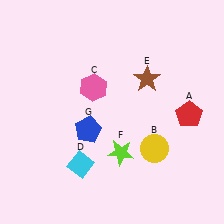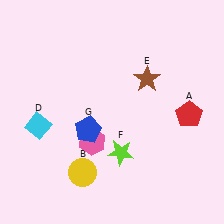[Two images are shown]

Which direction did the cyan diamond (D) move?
The cyan diamond (D) moved left.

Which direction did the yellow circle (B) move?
The yellow circle (B) moved left.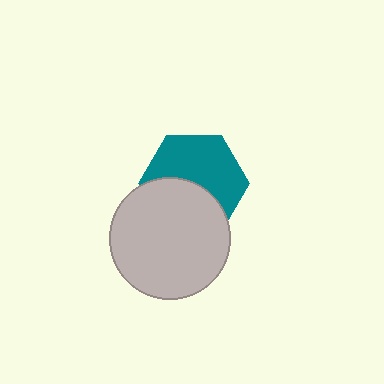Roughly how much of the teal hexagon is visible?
About half of it is visible (roughly 57%).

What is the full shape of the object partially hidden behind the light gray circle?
The partially hidden object is a teal hexagon.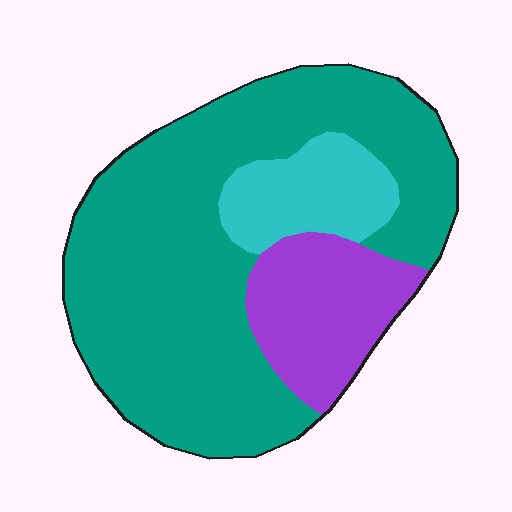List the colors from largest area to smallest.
From largest to smallest: teal, purple, cyan.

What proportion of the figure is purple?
Purple takes up between a sixth and a third of the figure.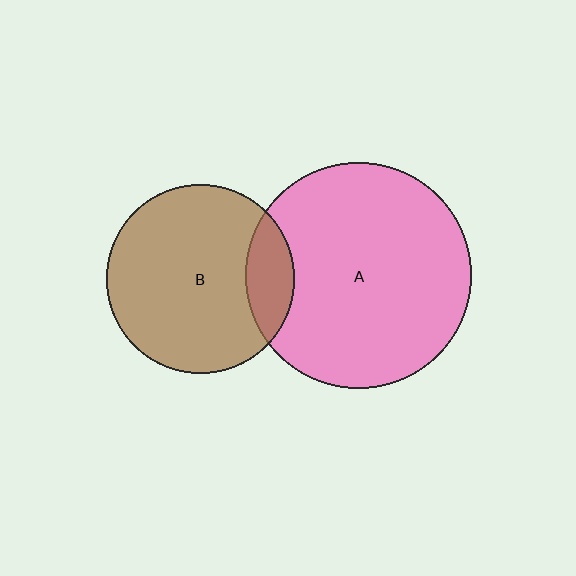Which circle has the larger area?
Circle A (pink).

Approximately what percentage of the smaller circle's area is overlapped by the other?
Approximately 15%.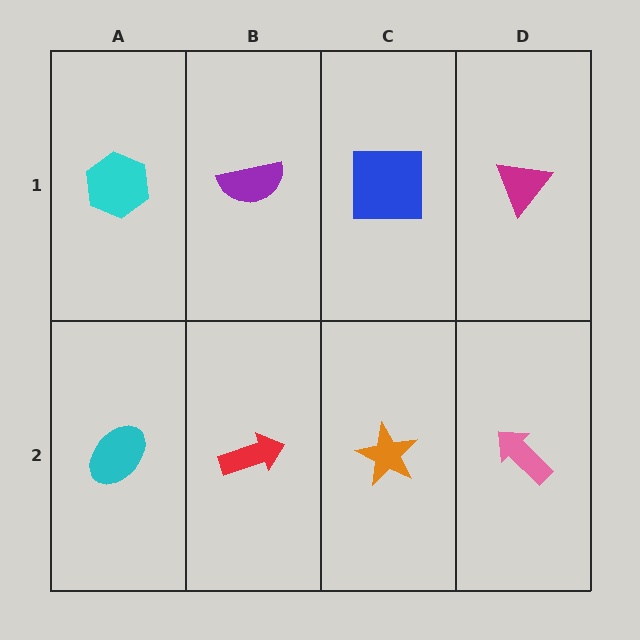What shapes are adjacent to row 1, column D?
A pink arrow (row 2, column D), a blue square (row 1, column C).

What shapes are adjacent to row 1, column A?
A cyan ellipse (row 2, column A), a purple semicircle (row 1, column B).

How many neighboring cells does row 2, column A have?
2.